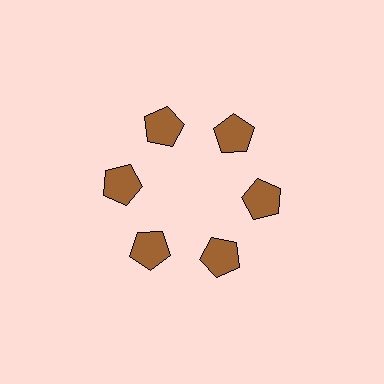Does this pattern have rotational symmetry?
Yes, this pattern has 6-fold rotational symmetry. It looks the same after rotating 60 degrees around the center.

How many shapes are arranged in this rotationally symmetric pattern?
There are 6 shapes, arranged in 6 groups of 1.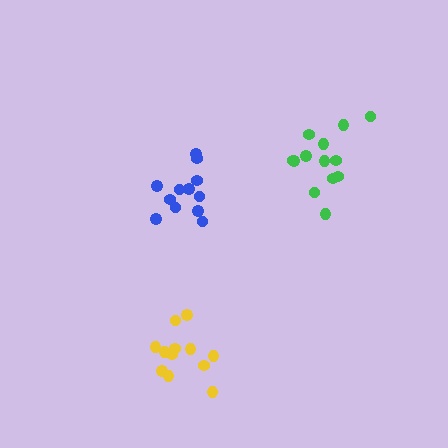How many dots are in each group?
Group 1: 12 dots, Group 2: 12 dots, Group 3: 13 dots (37 total).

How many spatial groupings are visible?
There are 3 spatial groupings.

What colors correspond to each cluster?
The clusters are colored: blue, yellow, green.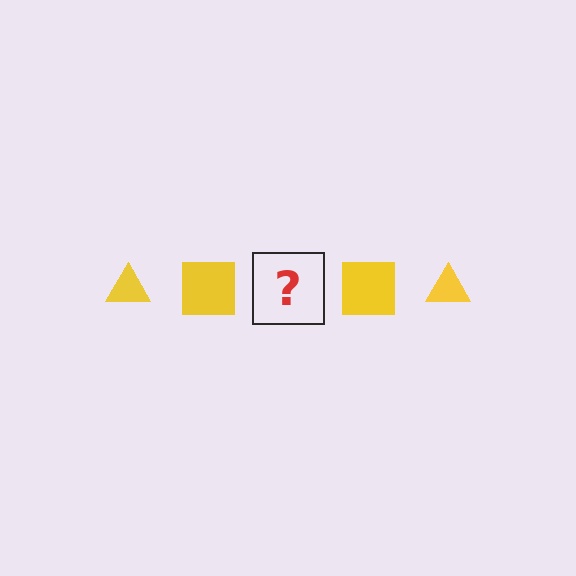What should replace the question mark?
The question mark should be replaced with a yellow triangle.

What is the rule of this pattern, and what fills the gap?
The rule is that the pattern cycles through triangle, square shapes in yellow. The gap should be filled with a yellow triangle.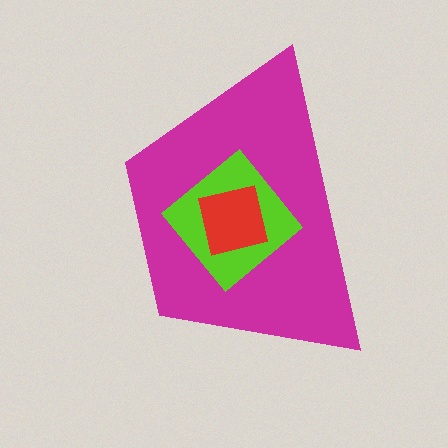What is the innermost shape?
The red square.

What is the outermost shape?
The magenta trapezoid.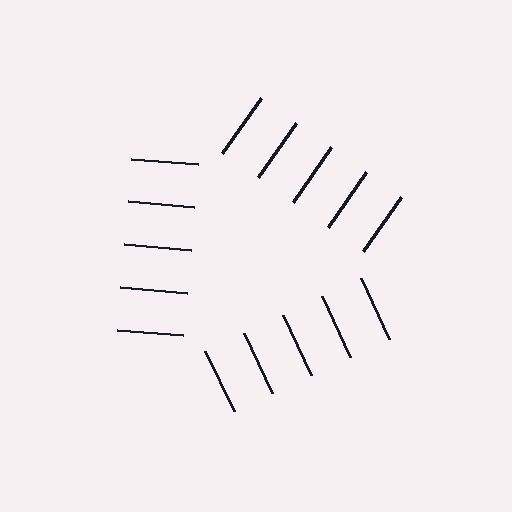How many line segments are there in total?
15 — 5 along each of the 3 edges.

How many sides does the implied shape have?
3 sides — the line-ends trace a triangle.